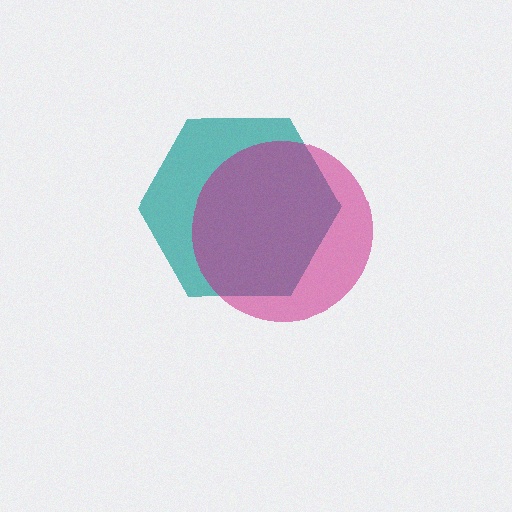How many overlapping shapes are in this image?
There are 2 overlapping shapes in the image.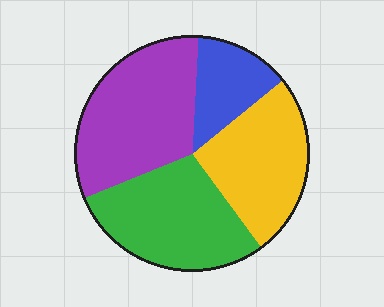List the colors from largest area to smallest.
From largest to smallest: purple, green, yellow, blue.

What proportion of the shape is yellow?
Yellow takes up about one quarter (1/4) of the shape.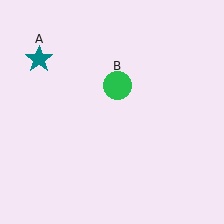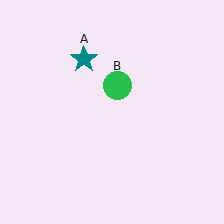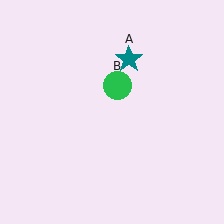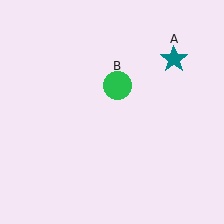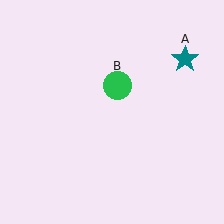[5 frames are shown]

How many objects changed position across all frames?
1 object changed position: teal star (object A).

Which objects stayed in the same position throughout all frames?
Green circle (object B) remained stationary.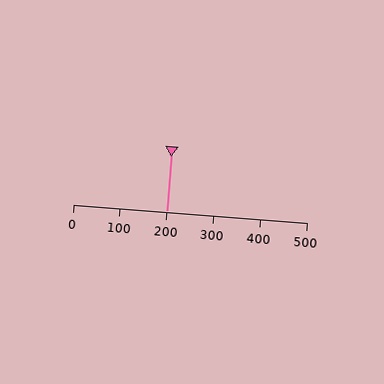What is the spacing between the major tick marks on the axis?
The major ticks are spaced 100 apart.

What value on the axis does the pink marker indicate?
The marker indicates approximately 200.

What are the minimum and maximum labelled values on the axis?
The axis runs from 0 to 500.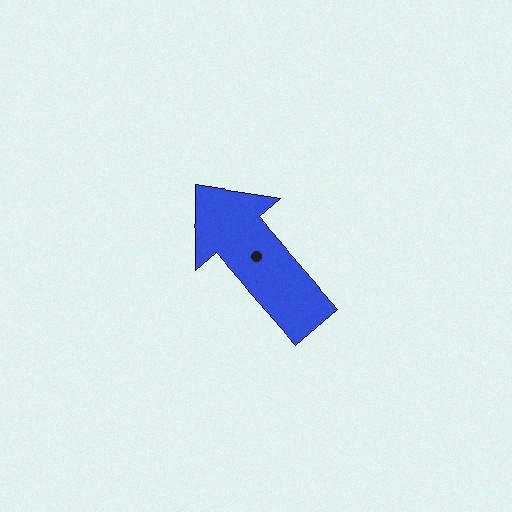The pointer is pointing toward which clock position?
Roughly 11 o'clock.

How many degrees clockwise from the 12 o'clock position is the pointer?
Approximately 319 degrees.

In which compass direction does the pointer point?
Northwest.